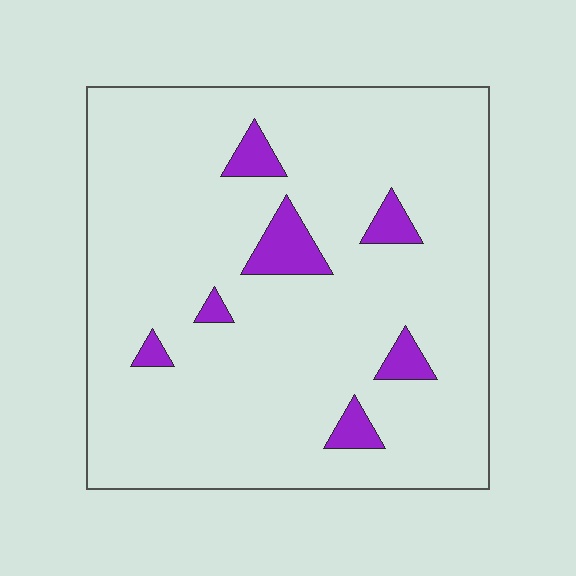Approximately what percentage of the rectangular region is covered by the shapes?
Approximately 10%.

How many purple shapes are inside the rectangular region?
7.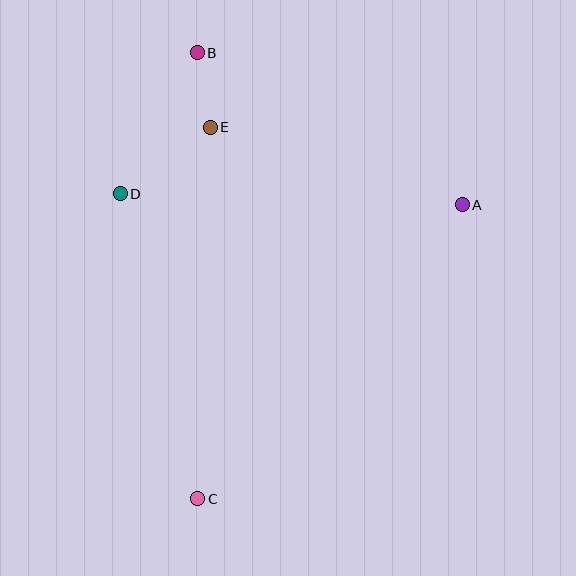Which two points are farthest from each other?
Points B and C are farthest from each other.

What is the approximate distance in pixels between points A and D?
The distance between A and D is approximately 342 pixels.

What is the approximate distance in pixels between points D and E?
The distance between D and E is approximately 112 pixels.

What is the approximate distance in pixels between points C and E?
The distance between C and E is approximately 372 pixels.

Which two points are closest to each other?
Points B and E are closest to each other.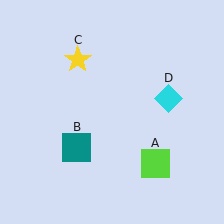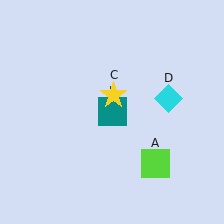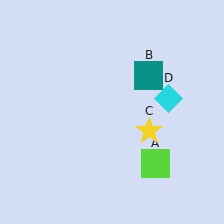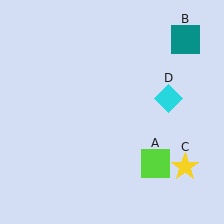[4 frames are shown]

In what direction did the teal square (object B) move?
The teal square (object B) moved up and to the right.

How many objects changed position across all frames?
2 objects changed position: teal square (object B), yellow star (object C).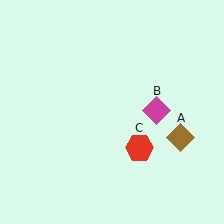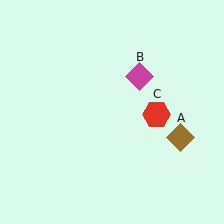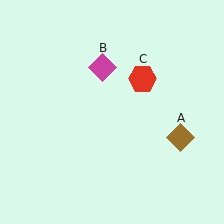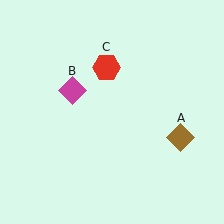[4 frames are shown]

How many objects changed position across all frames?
2 objects changed position: magenta diamond (object B), red hexagon (object C).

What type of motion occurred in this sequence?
The magenta diamond (object B), red hexagon (object C) rotated counterclockwise around the center of the scene.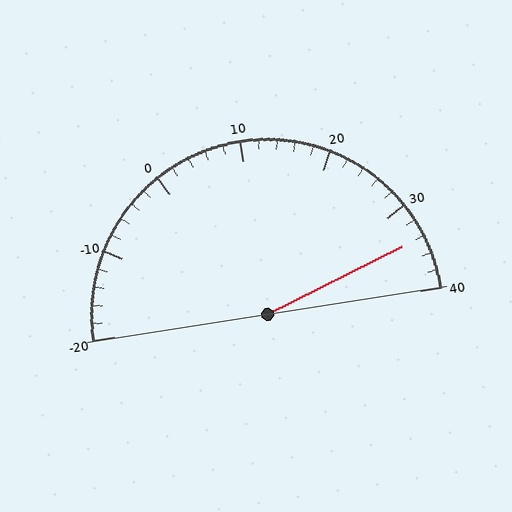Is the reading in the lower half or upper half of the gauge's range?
The reading is in the upper half of the range (-20 to 40).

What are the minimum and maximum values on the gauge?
The gauge ranges from -20 to 40.